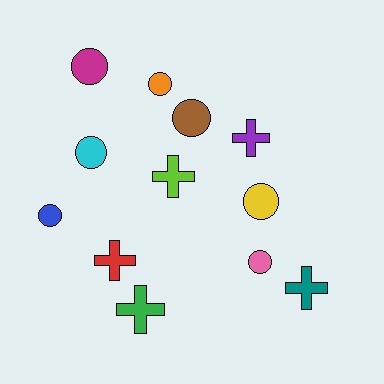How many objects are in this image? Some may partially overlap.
There are 12 objects.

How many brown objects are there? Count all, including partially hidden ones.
There is 1 brown object.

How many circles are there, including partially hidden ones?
There are 7 circles.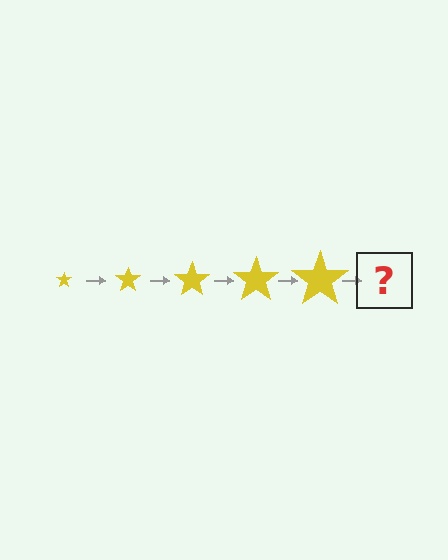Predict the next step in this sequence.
The next step is a yellow star, larger than the previous one.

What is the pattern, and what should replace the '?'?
The pattern is that the star gets progressively larger each step. The '?' should be a yellow star, larger than the previous one.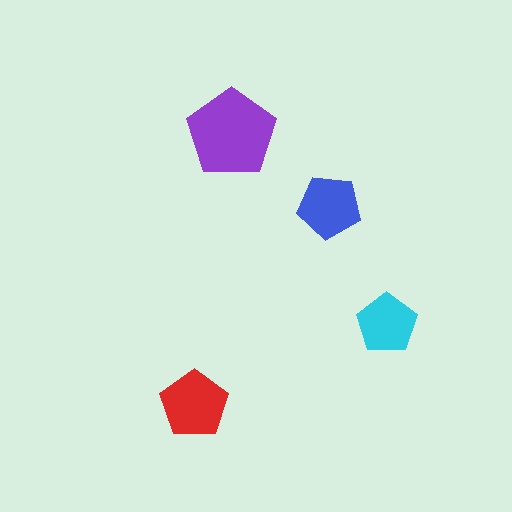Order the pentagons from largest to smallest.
the purple one, the red one, the blue one, the cyan one.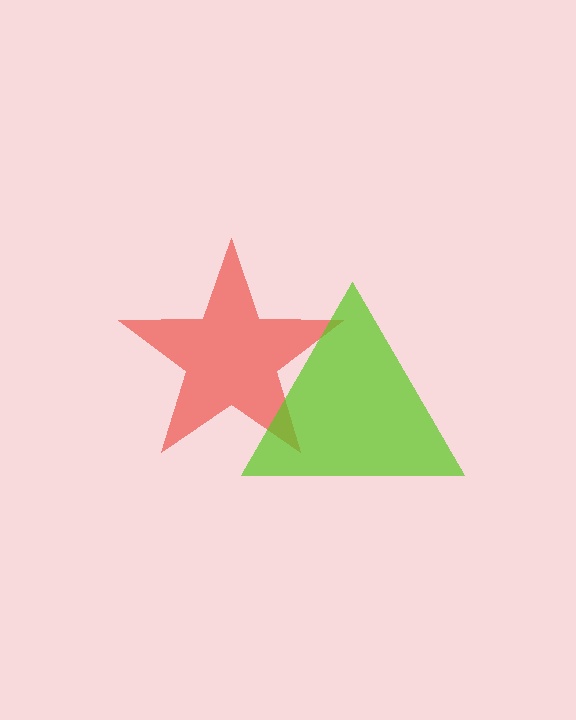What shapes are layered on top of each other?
The layered shapes are: a red star, a lime triangle.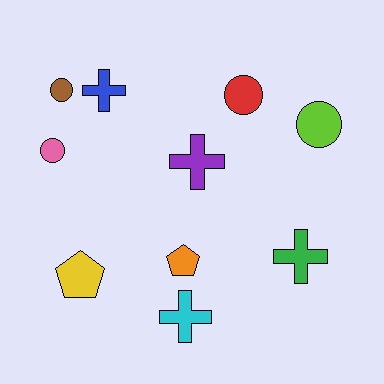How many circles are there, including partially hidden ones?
There are 4 circles.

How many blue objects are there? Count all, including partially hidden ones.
There is 1 blue object.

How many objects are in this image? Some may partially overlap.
There are 10 objects.